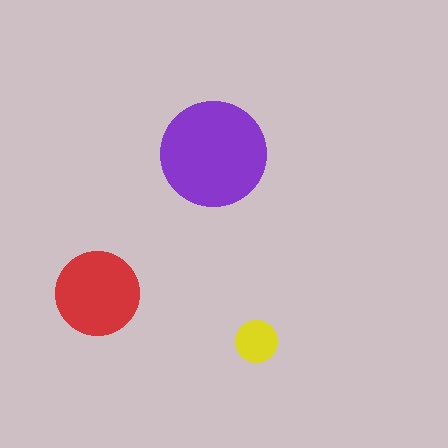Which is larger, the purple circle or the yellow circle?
The purple one.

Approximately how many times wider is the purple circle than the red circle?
About 1.5 times wider.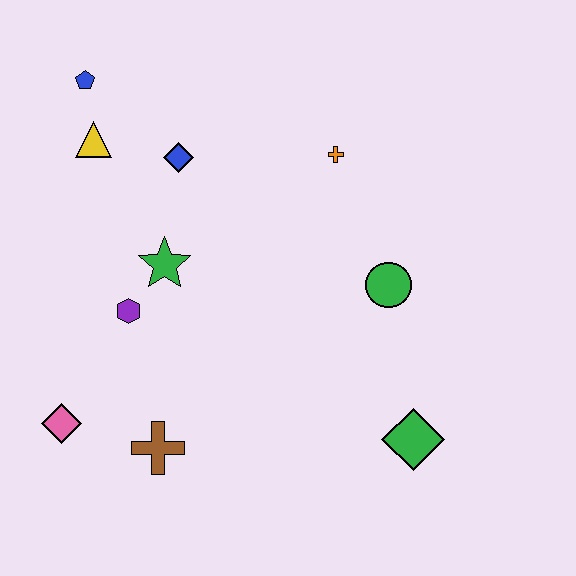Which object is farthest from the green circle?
The blue pentagon is farthest from the green circle.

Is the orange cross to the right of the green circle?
No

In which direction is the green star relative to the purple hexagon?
The green star is above the purple hexagon.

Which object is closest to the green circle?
The orange cross is closest to the green circle.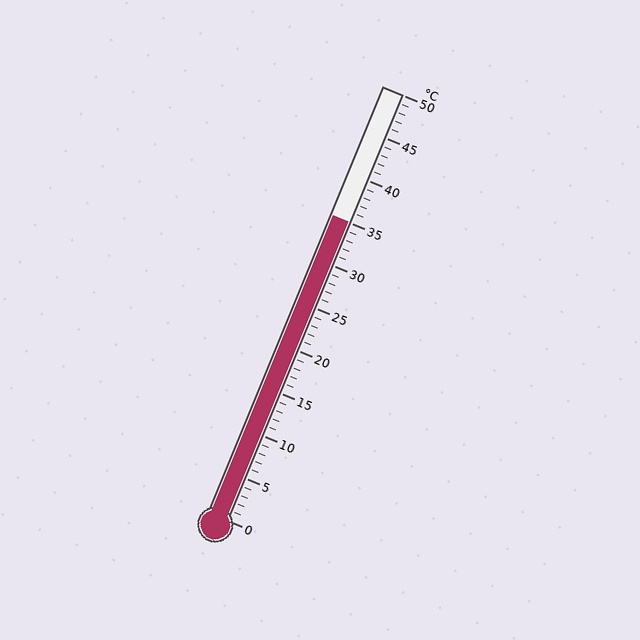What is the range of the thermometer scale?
The thermometer scale ranges from 0°C to 50°C.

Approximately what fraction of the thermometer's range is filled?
The thermometer is filled to approximately 70% of its range.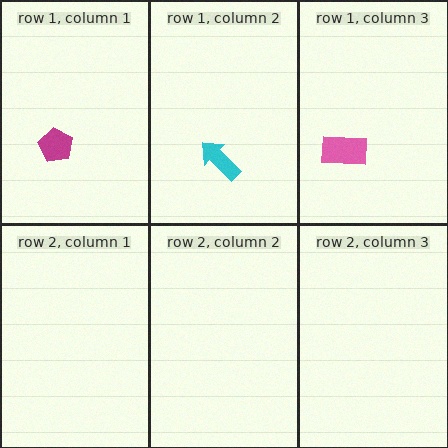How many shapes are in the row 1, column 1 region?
1.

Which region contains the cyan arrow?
The row 1, column 2 region.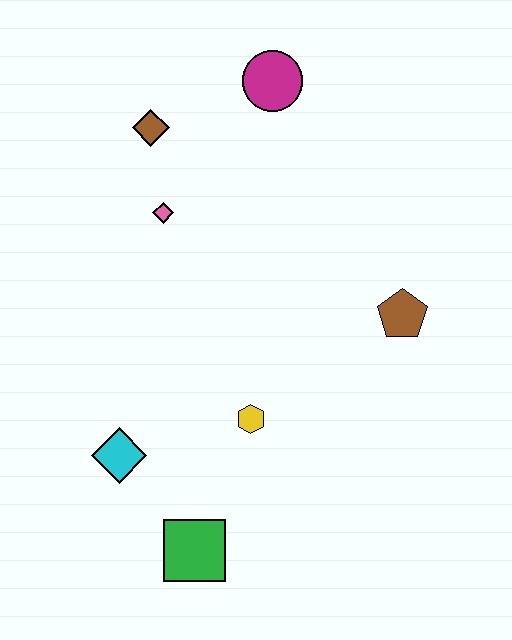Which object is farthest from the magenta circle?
The green square is farthest from the magenta circle.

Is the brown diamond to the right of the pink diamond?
No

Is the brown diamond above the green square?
Yes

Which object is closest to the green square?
The cyan diamond is closest to the green square.